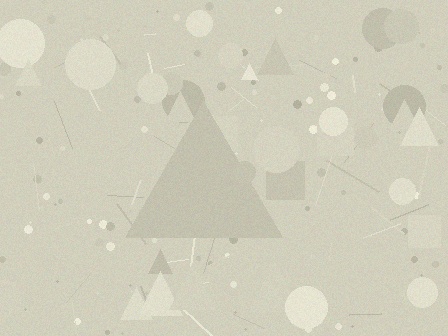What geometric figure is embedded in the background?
A triangle is embedded in the background.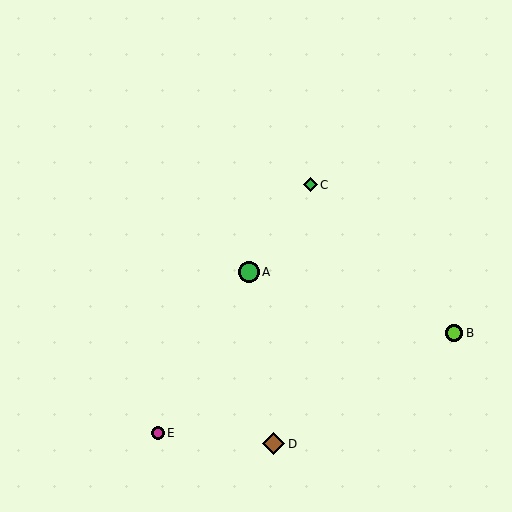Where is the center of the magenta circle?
The center of the magenta circle is at (158, 433).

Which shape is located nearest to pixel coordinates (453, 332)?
The lime circle (labeled B) at (454, 333) is nearest to that location.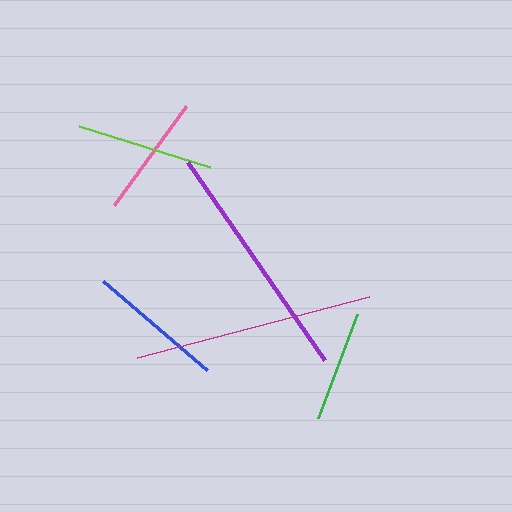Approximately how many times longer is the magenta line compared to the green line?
The magenta line is approximately 2.2 times the length of the green line.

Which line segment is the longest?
The purple line is the longest at approximately 242 pixels.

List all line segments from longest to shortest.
From longest to shortest: purple, magenta, lime, blue, pink, green.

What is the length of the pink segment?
The pink segment is approximately 123 pixels long.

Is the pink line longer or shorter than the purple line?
The purple line is longer than the pink line.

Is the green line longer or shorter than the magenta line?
The magenta line is longer than the green line.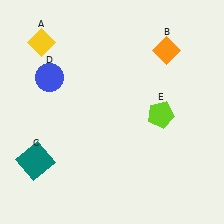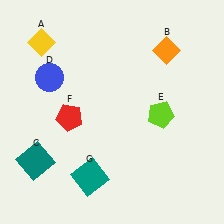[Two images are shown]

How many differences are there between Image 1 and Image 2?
There are 2 differences between the two images.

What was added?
A red pentagon (F), a teal square (G) were added in Image 2.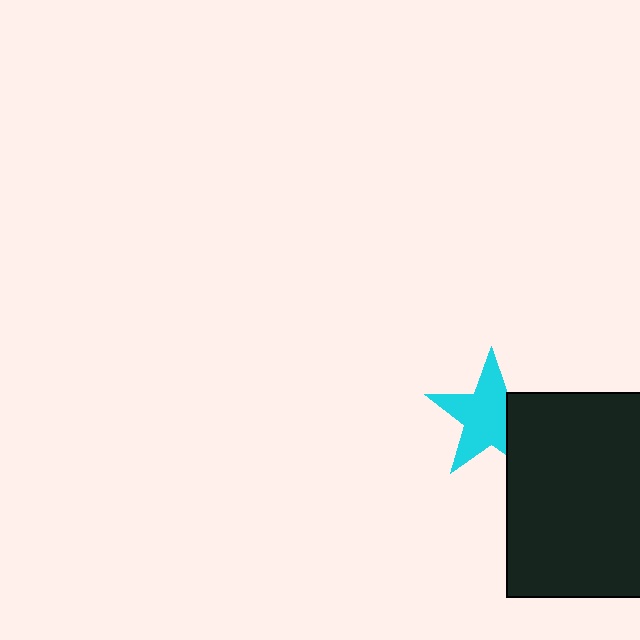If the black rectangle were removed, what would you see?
You would see the complete cyan star.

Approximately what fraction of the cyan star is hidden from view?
Roughly 30% of the cyan star is hidden behind the black rectangle.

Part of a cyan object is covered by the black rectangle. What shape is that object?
It is a star.